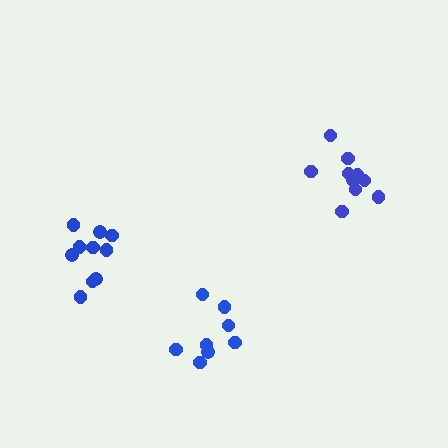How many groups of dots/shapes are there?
There are 3 groups.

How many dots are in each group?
Group 1: 10 dots, Group 2: 8 dots, Group 3: 10 dots (28 total).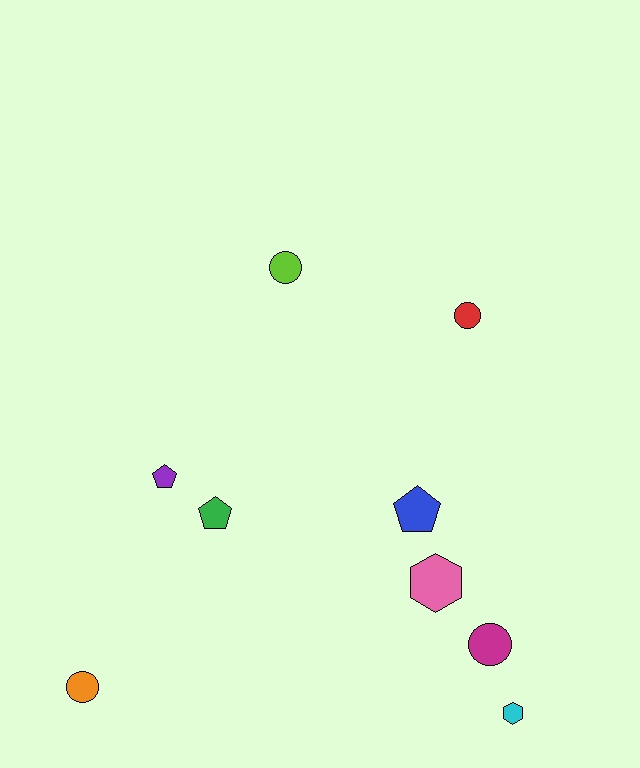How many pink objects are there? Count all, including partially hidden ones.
There is 1 pink object.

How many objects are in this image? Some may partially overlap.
There are 9 objects.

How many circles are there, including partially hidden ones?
There are 4 circles.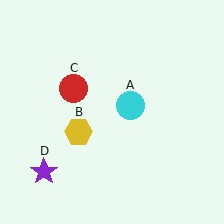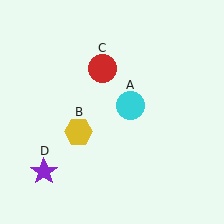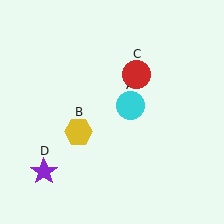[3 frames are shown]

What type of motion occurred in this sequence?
The red circle (object C) rotated clockwise around the center of the scene.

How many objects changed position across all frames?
1 object changed position: red circle (object C).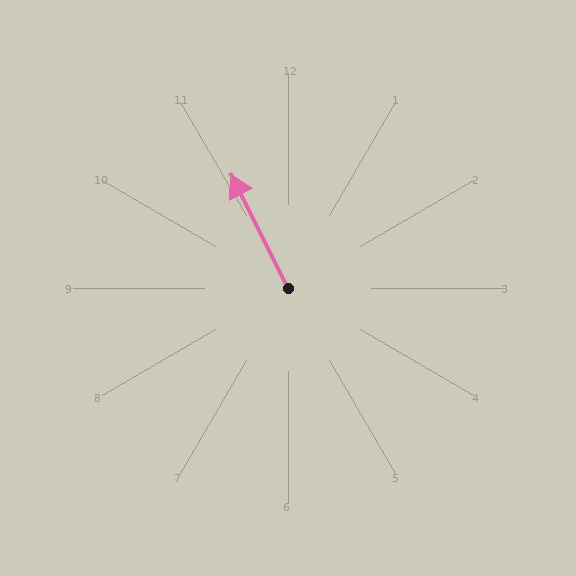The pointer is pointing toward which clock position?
Roughly 11 o'clock.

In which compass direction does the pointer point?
Northwest.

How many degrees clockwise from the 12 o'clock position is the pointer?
Approximately 333 degrees.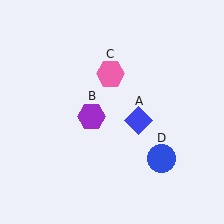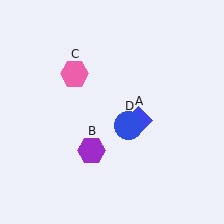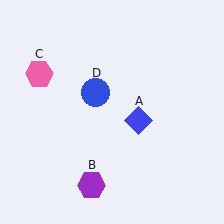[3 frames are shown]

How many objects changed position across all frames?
3 objects changed position: purple hexagon (object B), pink hexagon (object C), blue circle (object D).